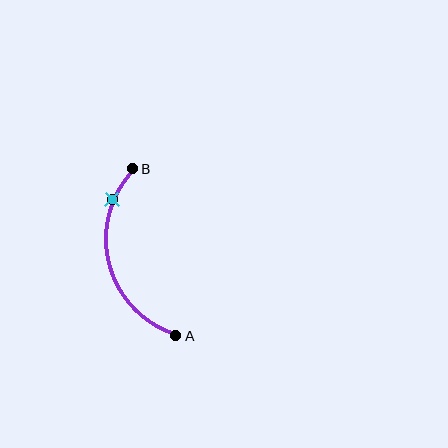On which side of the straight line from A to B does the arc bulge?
The arc bulges to the left of the straight line connecting A and B.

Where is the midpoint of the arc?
The arc midpoint is the point on the curve farthest from the straight line joining A and B. It sits to the left of that line.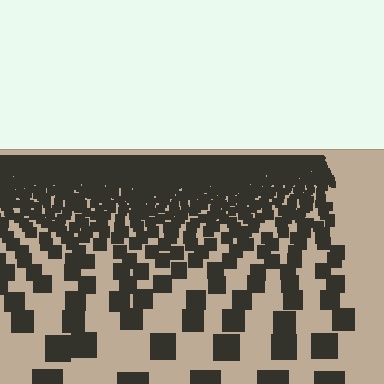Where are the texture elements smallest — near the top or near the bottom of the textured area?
Near the top.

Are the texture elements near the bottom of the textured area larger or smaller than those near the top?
Larger. Near the bottom, elements are closer to the viewer and appear at a bigger on-screen size.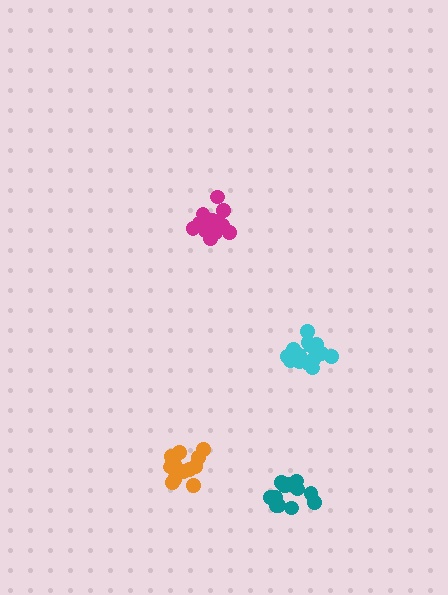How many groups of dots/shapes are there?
There are 4 groups.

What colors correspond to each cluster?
The clusters are colored: teal, magenta, orange, cyan.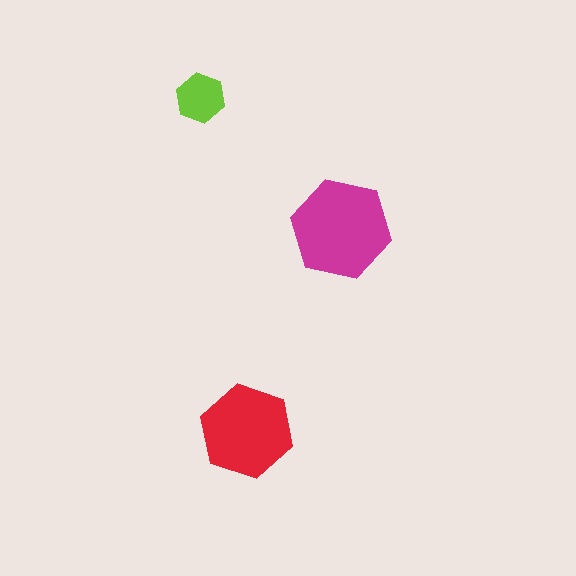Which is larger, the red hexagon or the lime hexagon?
The red one.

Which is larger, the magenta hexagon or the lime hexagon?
The magenta one.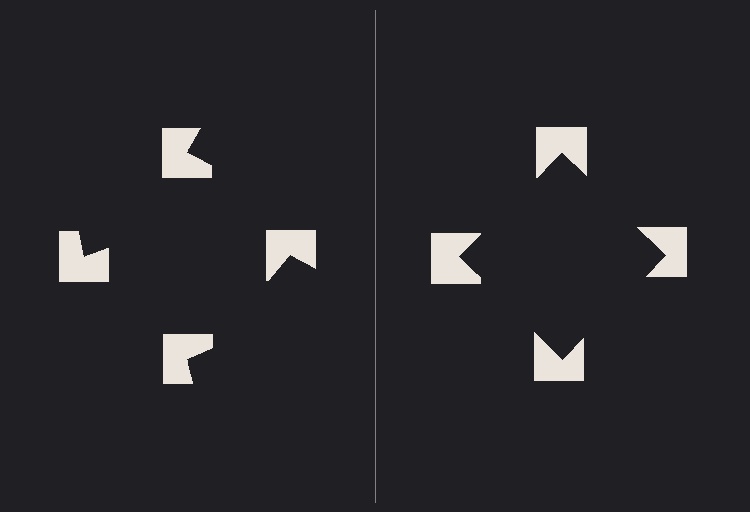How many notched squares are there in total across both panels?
8 — 4 on each side.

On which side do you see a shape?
An illusory square appears on the right side. On the left side the wedge cuts are rotated, so no coherent shape forms.